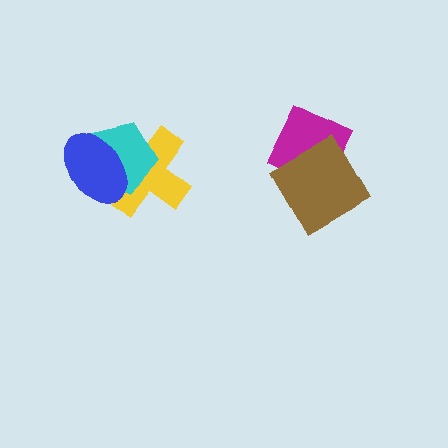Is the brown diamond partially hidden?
No, no other shape covers it.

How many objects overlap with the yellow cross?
2 objects overlap with the yellow cross.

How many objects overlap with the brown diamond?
1 object overlaps with the brown diamond.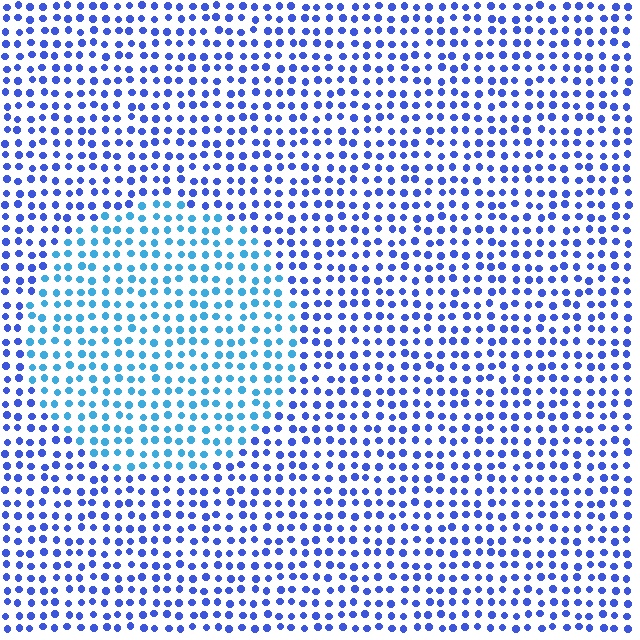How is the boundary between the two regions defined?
The boundary is defined purely by a slight shift in hue (about 33 degrees). Spacing, size, and orientation are identical on both sides.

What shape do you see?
I see a circle.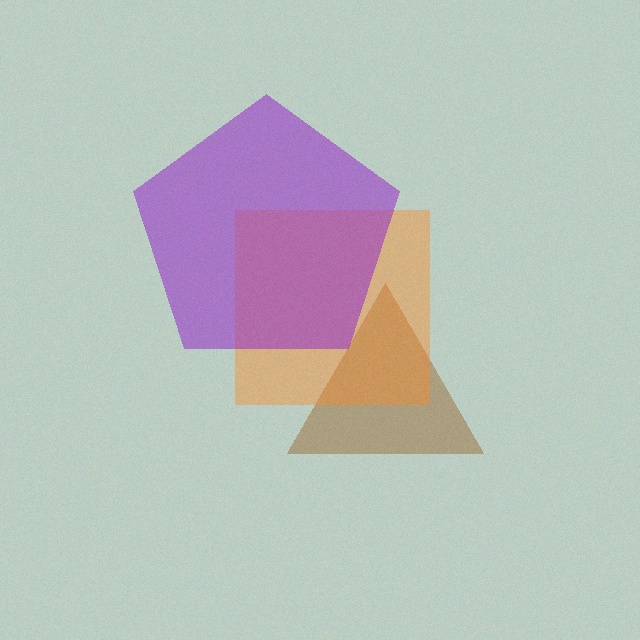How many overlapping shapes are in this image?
There are 3 overlapping shapes in the image.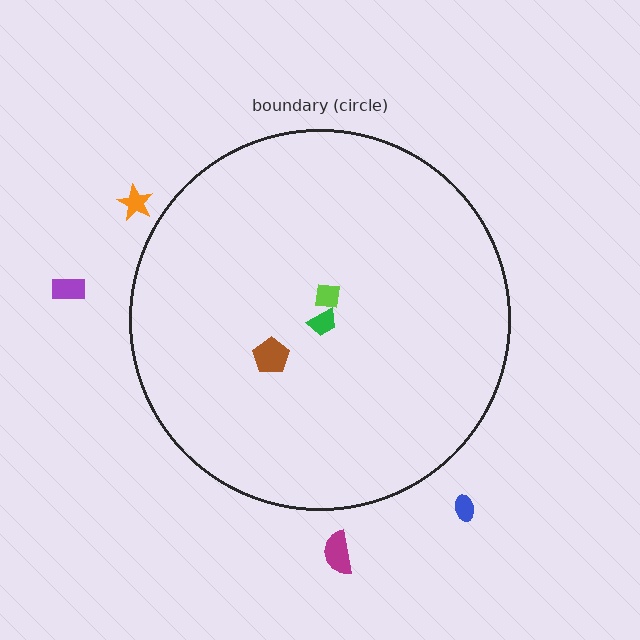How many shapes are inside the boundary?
3 inside, 4 outside.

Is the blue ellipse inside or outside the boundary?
Outside.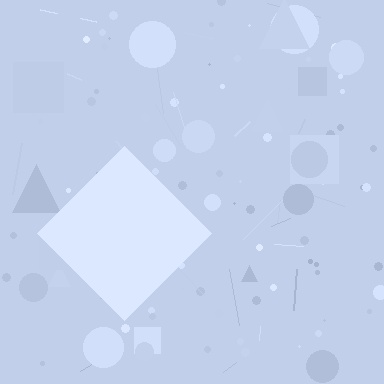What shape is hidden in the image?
A diamond is hidden in the image.